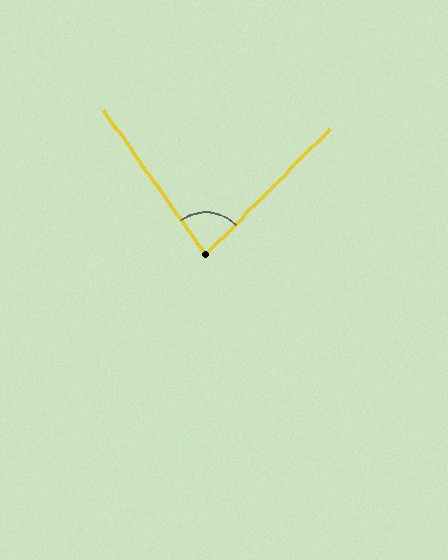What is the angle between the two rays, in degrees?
Approximately 80 degrees.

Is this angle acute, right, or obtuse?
It is acute.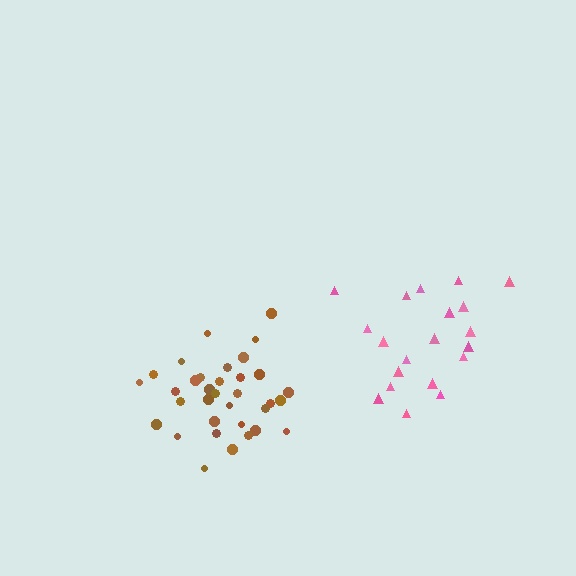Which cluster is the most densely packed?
Brown.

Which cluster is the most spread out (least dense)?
Pink.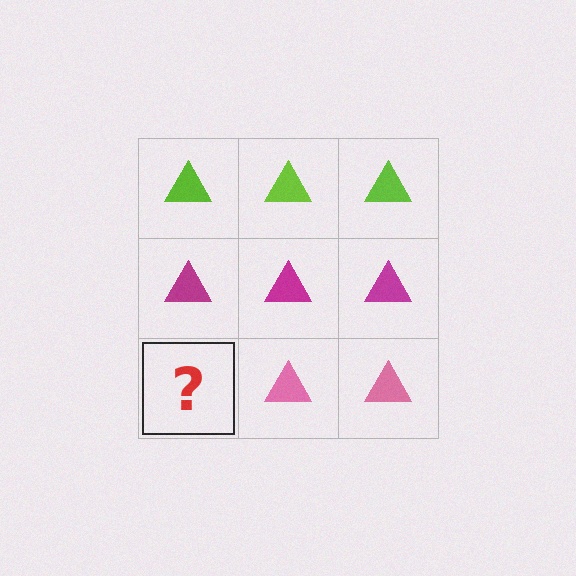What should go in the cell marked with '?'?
The missing cell should contain a pink triangle.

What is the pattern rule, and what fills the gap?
The rule is that each row has a consistent color. The gap should be filled with a pink triangle.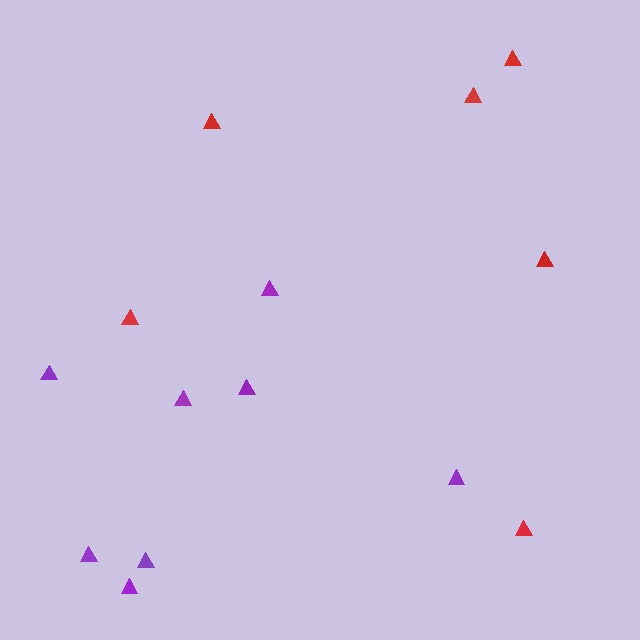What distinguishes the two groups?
There are 2 groups: one group of red triangles (6) and one group of purple triangles (8).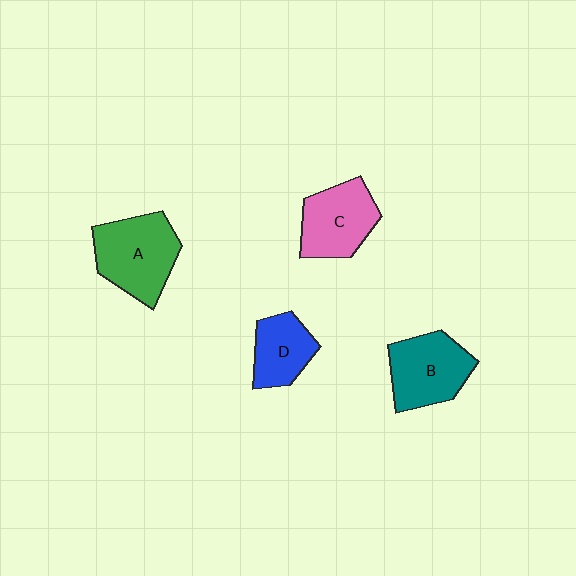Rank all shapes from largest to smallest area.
From largest to smallest: A (green), B (teal), C (pink), D (blue).